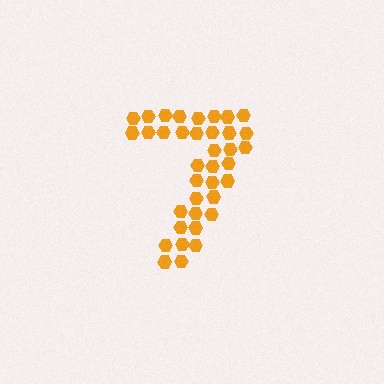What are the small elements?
The small elements are hexagons.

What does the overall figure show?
The overall figure shows the digit 7.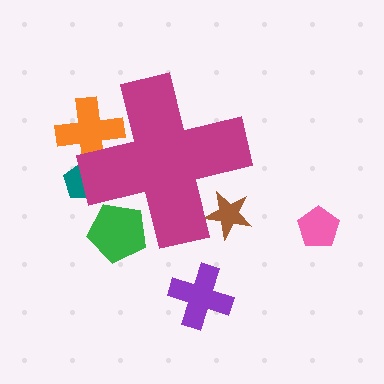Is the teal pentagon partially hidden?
Yes, the teal pentagon is partially hidden behind the magenta cross.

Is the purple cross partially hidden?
No, the purple cross is fully visible.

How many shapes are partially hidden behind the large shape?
4 shapes are partially hidden.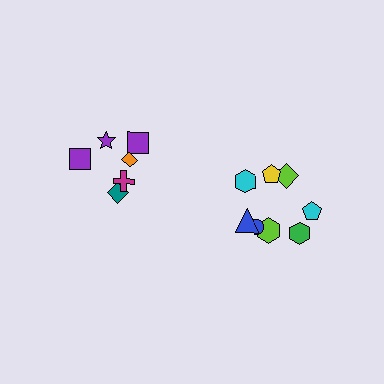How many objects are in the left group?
There are 6 objects.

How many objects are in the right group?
There are 8 objects.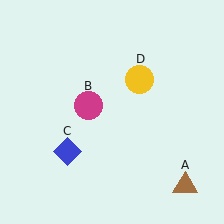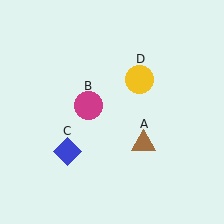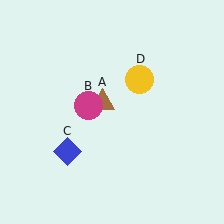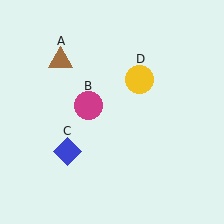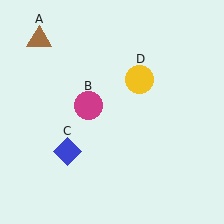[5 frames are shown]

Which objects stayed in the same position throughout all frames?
Magenta circle (object B) and blue diamond (object C) and yellow circle (object D) remained stationary.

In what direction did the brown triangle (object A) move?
The brown triangle (object A) moved up and to the left.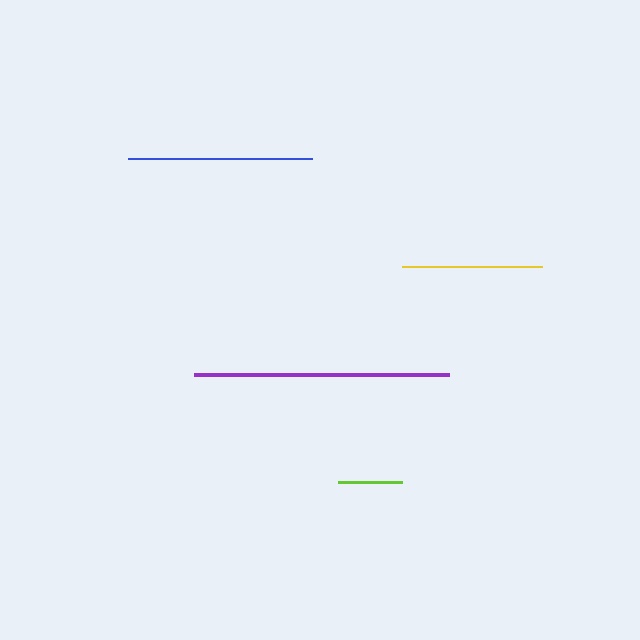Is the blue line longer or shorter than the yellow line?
The blue line is longer than the yellow line.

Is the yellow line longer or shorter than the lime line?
The yellow line is longer than the lime line.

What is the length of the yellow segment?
The yellow segment is approximately 141 pixels long.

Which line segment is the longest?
The purple line is the longest at approximately 255 pixels.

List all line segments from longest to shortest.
From longest to shortest: purple, blue, yellow, lime.